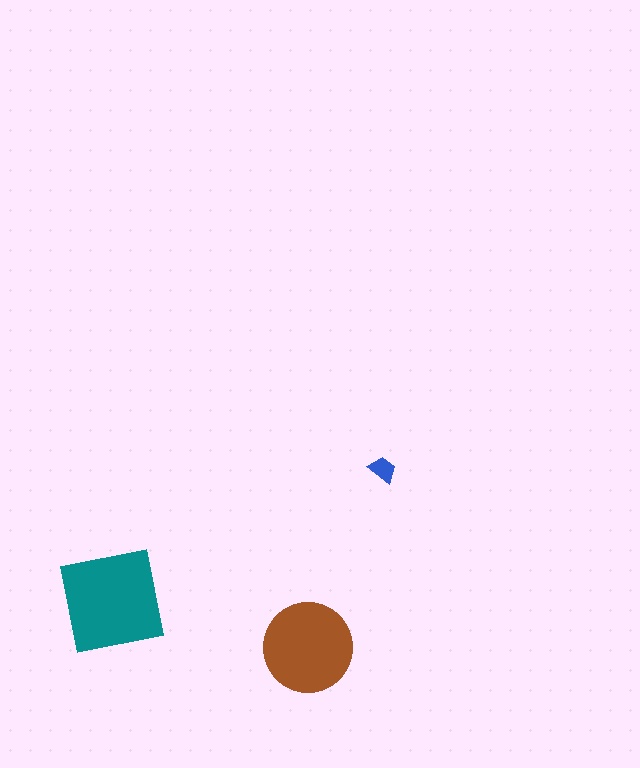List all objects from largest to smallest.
The teal square, the brown circle, the blue trapezoid.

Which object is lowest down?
The brown circle is bottommost.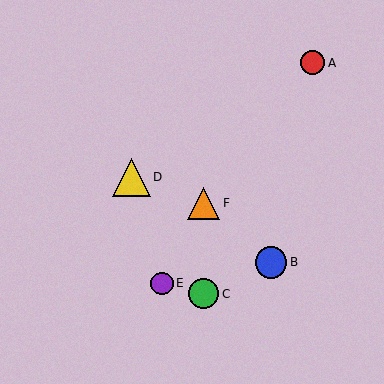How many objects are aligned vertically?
2 objects (C, F) are aligned vertically.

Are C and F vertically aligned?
Yes, both are at x≈204.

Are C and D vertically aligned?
No, C is at x≈204 and D is at x≈132.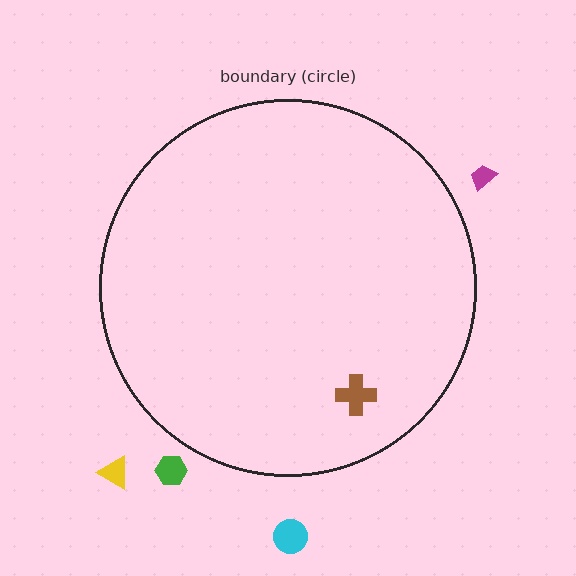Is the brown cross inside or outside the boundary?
Inside.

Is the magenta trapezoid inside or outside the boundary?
Outside.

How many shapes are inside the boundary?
1 inside, 4 outside.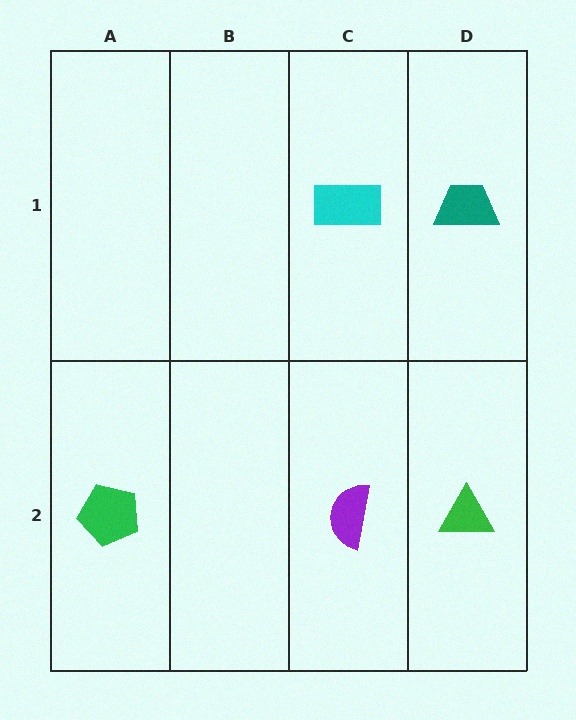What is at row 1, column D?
A teal trapezoid.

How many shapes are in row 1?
2 shapes.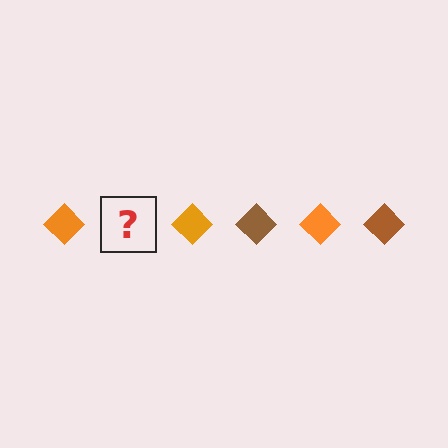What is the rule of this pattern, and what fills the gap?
The rule is that the pattern cycles through orange, brown diamonds. The gap should be filled with a brown diamond.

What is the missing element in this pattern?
The missing element is a brown diamond.